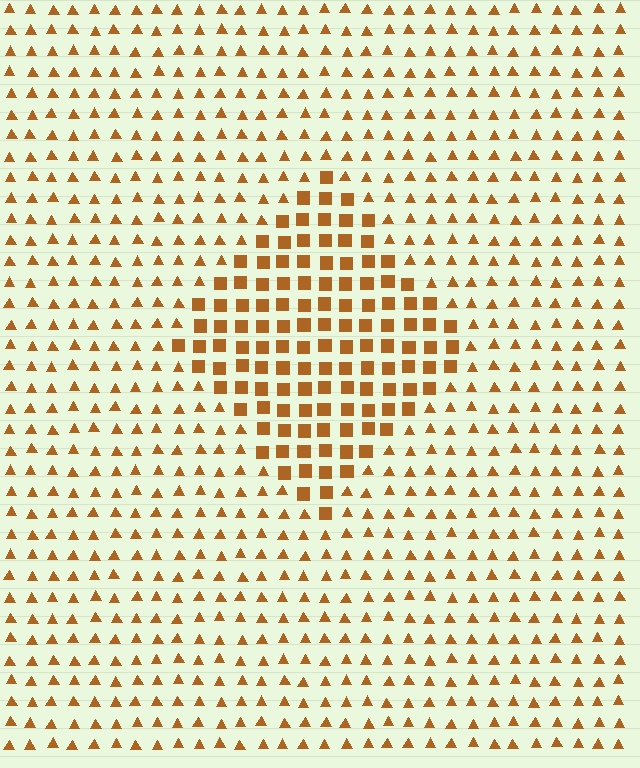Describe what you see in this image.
The image is filled with small brown elements arranged in a uniform grid. A diamond-shaped region contains squares, while the surrounding area contains triangles. The boundary is defined purely by the change in element shape.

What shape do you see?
I see a diamond.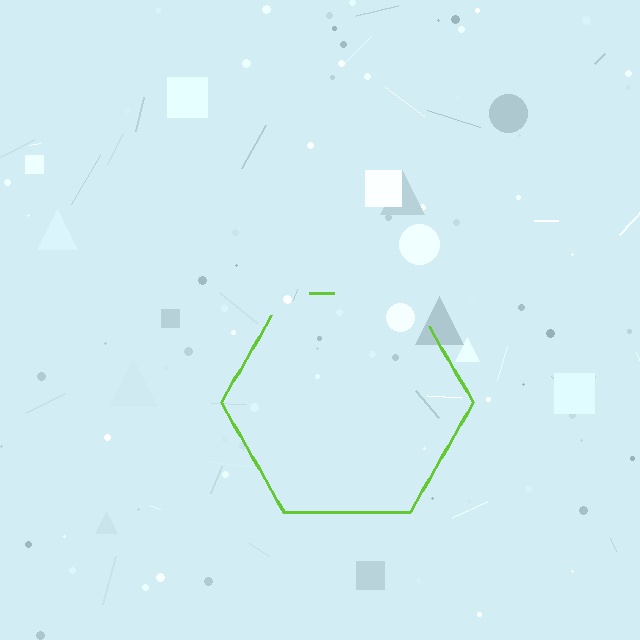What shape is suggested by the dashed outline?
The dashed outline suggests a hexagon.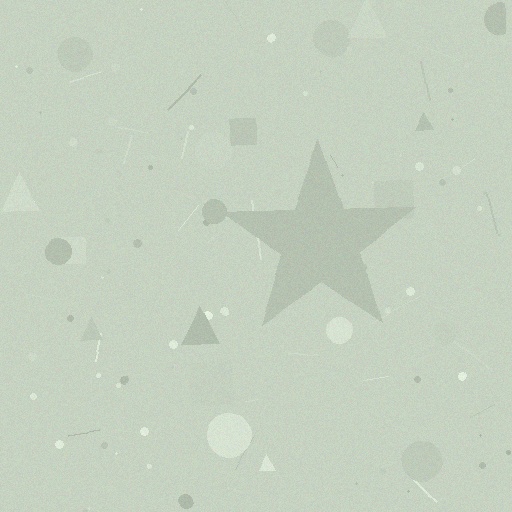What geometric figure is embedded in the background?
A star is embedded in the background.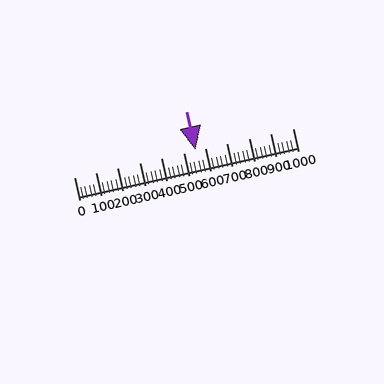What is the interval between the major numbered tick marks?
The major tick marks are spaced 100 units apart.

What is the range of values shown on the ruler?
The ruler shows values from 0 to 1000.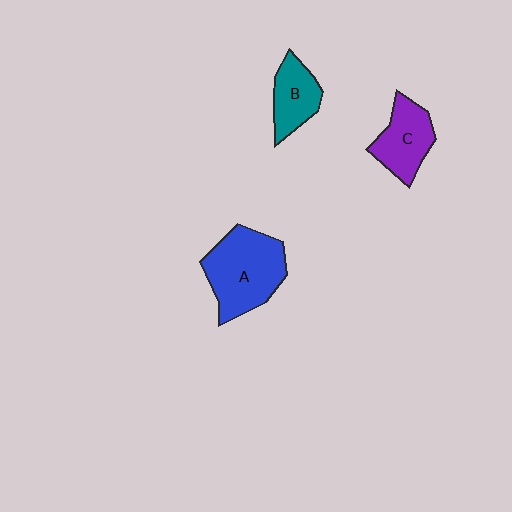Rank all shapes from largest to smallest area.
From largest to smallest: A (blue), C (purple), B (teal).